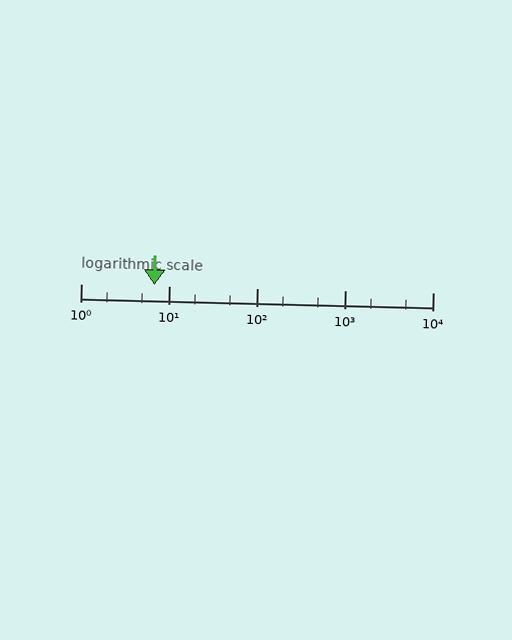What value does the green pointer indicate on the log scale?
The pointer indicates approximately 6.9.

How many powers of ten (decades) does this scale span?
The scale spans 4 decades, from 1 to 10000.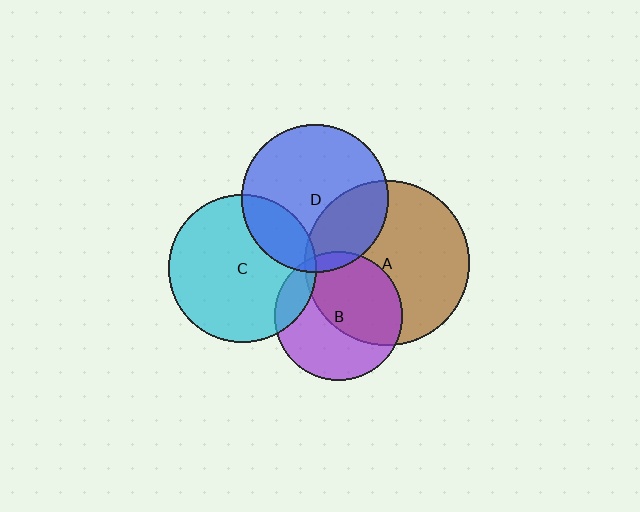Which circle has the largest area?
Circle A (brown).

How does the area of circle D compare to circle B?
Approximately 1.3 times.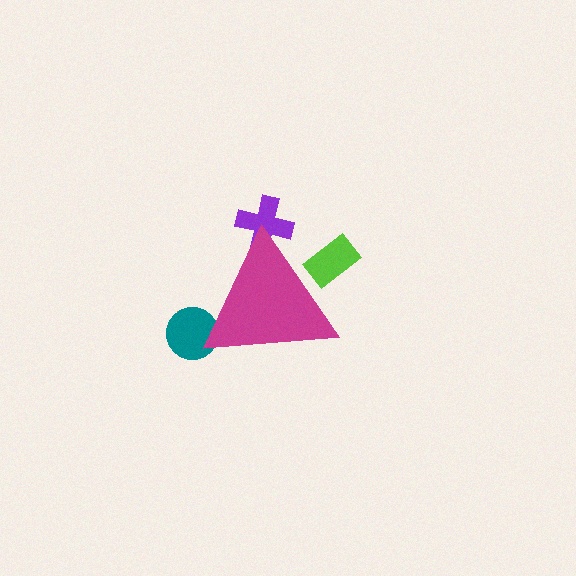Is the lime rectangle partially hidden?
Yes, the lime rectangle is partially hidden behind the magenta triangle.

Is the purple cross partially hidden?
Yes, the purple cross is partially hidden behind the magenta triangle.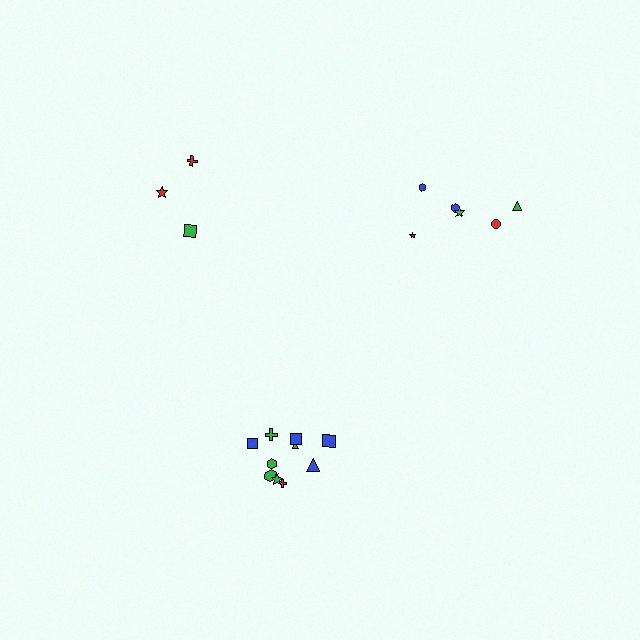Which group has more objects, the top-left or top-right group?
The top-right group.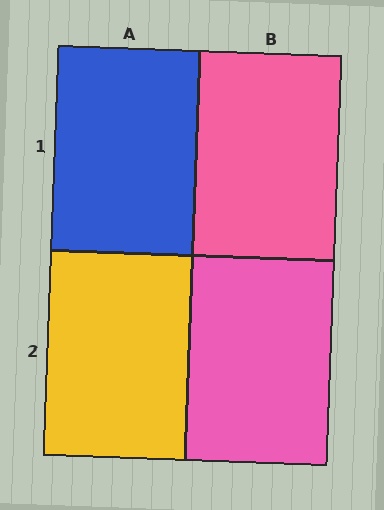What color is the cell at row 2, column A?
Yellow.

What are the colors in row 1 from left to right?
Blue, pink.